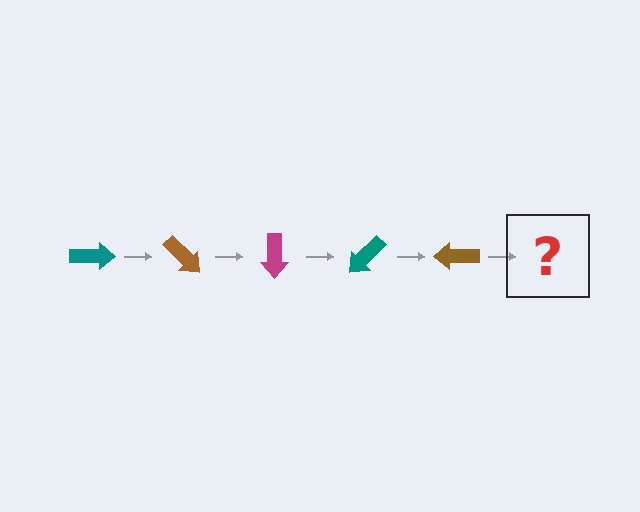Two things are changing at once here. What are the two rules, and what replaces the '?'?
The two rules are that it rotates 45 degrees each step and the color cycles through teal, brown, and magenta. The '?' should be a magenta arrow, rotated 225 degrees from the start.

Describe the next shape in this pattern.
It should be a magenta arrow, rotated 225 degrees from the start.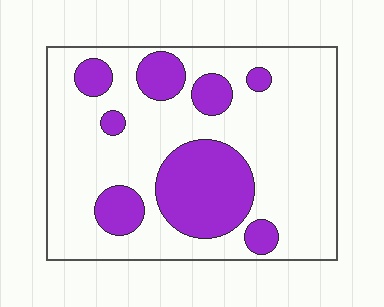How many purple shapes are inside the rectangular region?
8.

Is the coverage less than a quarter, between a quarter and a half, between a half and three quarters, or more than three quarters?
Between a quarter and a half.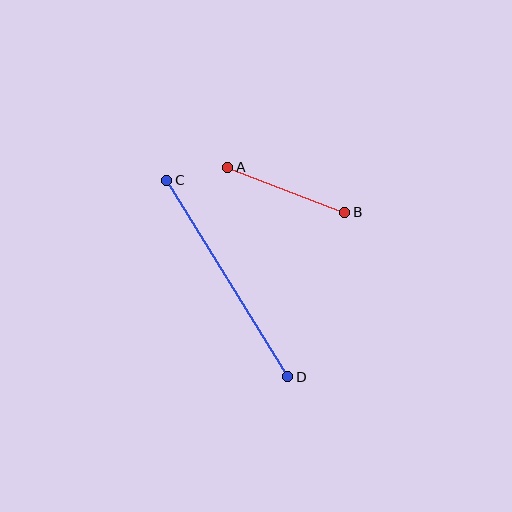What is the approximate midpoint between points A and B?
The midpoint is at approximately (286, 190) pixels.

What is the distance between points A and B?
The distance is approximately 125 pixels.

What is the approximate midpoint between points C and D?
The midpoint is at approximately (227, 279) pixels.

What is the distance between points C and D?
The distance is approximately 231 pixels.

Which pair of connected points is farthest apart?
Points C and D are farthest apart.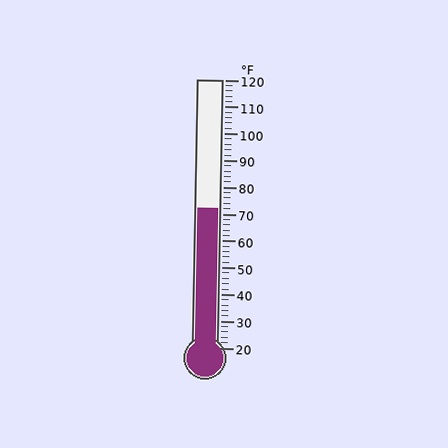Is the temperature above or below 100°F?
The temperature is below 100°F.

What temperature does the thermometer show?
The thermometer shows approximately 72°F.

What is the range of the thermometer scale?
The thermometer scale ranges from 20°F to 120°F.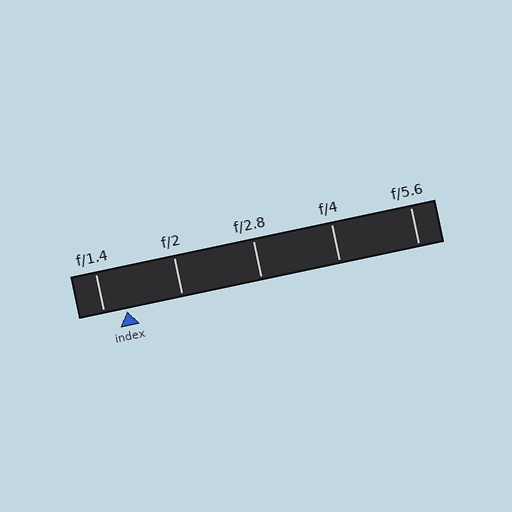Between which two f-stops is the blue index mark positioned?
The index mark is between f/1.4 and f/2.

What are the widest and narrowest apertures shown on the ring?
The widest aperture shown is f/1.4 and the narrowest is f/5.6.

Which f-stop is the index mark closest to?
The index mark is closest to f/1.4.